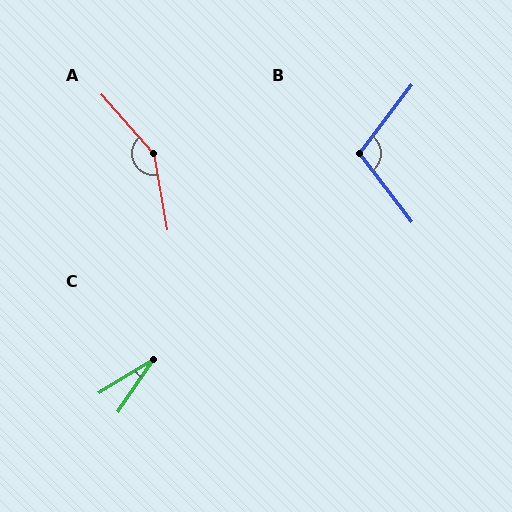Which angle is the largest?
A, at approximately 149 degrees.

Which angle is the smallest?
C, at approximately 24 degrees.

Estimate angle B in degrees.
Approximately 104 degrees.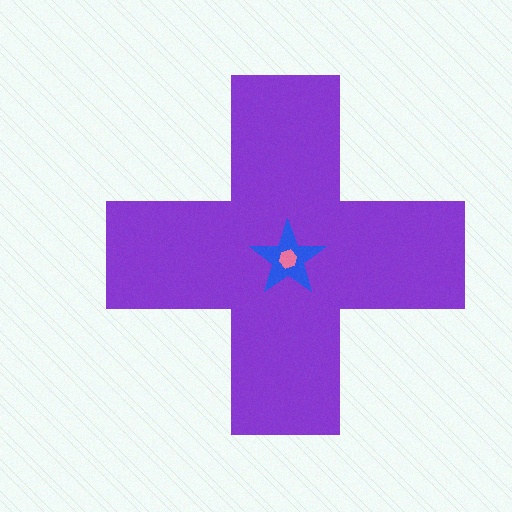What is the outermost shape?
The purple cross.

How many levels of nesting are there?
3.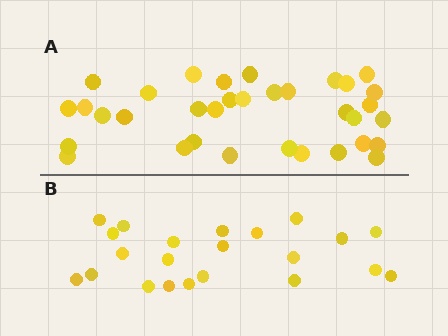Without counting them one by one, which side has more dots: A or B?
Region A (the top region) has more dots.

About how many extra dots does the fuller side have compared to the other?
Region A has roughly 12 or so more dots than region B.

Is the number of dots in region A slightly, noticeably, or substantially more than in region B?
Region A has substantially more. The ratio is roughly 1.5 to 1.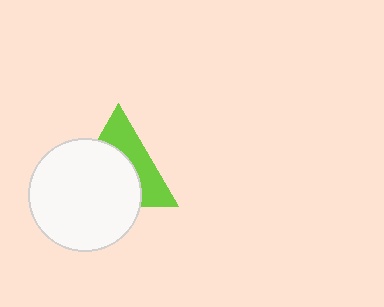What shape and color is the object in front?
The object in front is a white circle.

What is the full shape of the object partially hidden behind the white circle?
The partially hidden object is a lime triangle.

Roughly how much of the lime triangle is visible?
A small part of it is visible (roughly 41%).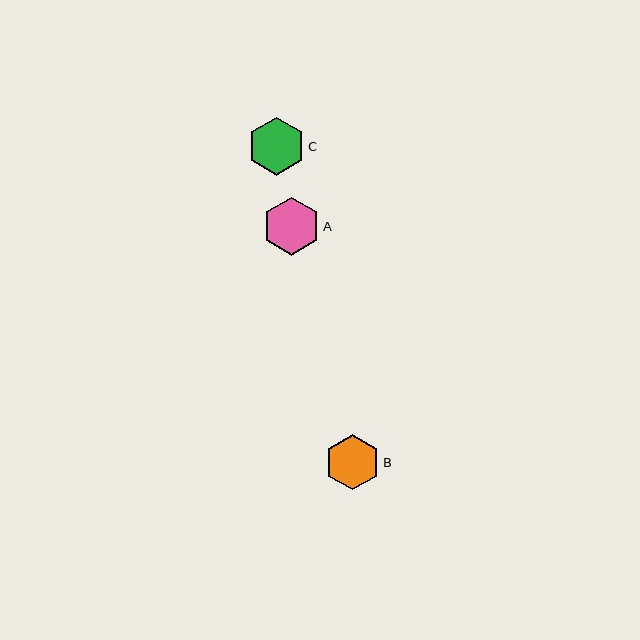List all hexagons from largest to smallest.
From largest to smallest: C, A, B.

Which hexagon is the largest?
Hexagon C is the largest with a size of approximately 58 pixels.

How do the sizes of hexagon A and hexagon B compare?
Hexagon A and hexagon B are approximately the same size.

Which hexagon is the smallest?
Hexagon B is the smallest with a size of approximately 55 pixels.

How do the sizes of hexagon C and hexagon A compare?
Hexagon C and hexagon A are approximately the same size.